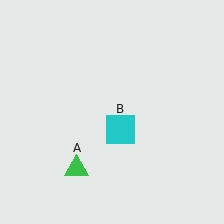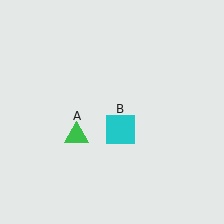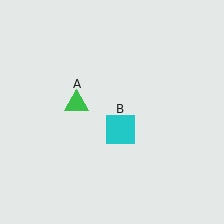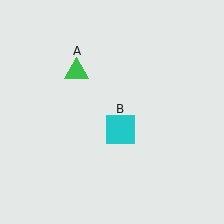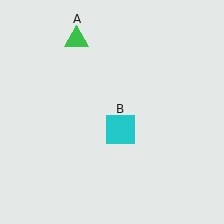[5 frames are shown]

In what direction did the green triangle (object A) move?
The green triangle (object A) moved up.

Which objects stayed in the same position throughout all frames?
Cyan square (object B) remained stationary.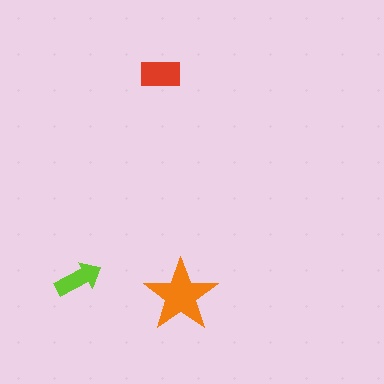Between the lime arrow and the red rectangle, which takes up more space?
The red rectangle.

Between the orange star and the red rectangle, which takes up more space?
The orange star.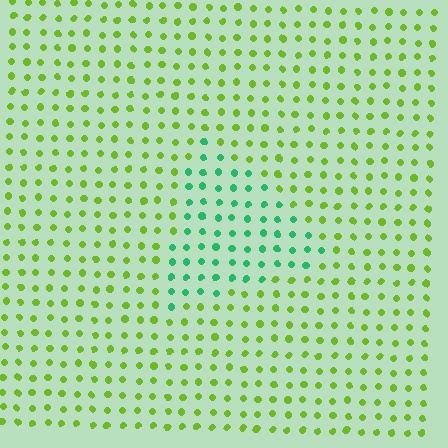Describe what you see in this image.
The image is filled with small lime elements in a uniform arrangement. A triangle-shaped region is visible where the elements are tinted to a slightly different hue, forming a subtle color boundary.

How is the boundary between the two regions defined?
The boundary is defined purely by a slight shift in hue (about 56 degrees). Spacing, size, and orientation are identical on both sides.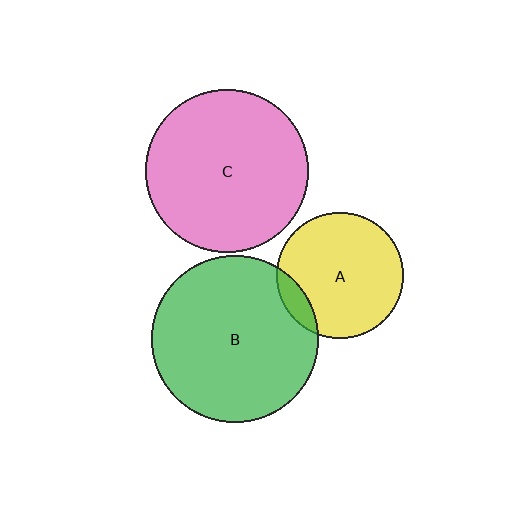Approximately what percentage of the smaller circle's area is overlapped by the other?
Approximately 10%.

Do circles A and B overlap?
Yes.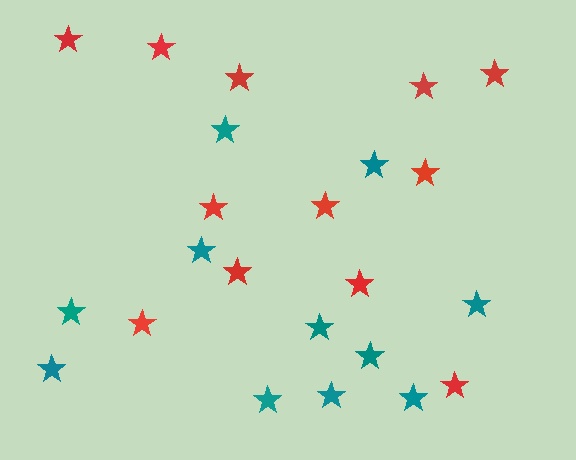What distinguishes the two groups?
There are 2 groups: one group of teal stars (11) and one group of red stars (12).